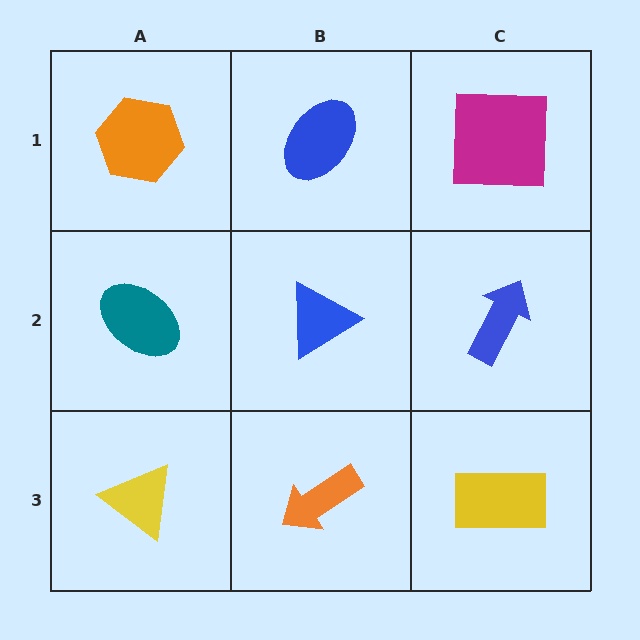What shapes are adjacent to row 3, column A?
A teal ellipse (row 2, column A), an orange arrow (row 3, column B).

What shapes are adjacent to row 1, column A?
A teal ellipse (row 2, column A), a blue ellipse (row 1, column B).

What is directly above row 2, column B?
A blue ellipse.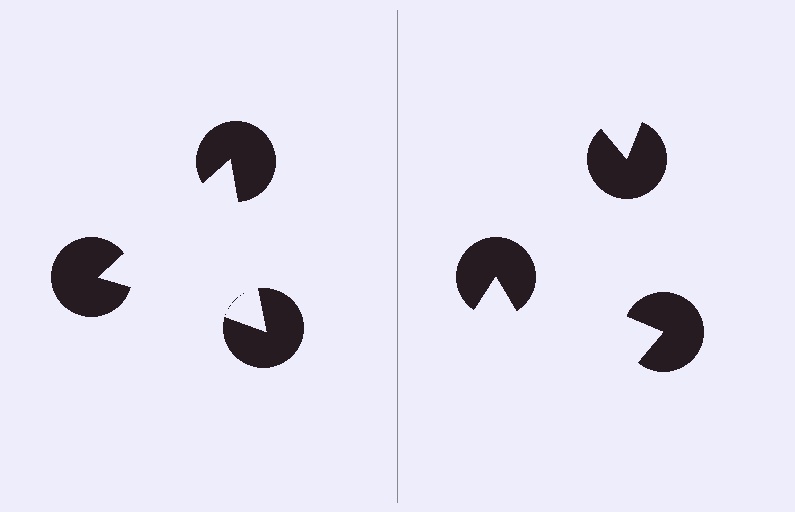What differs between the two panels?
The pac-man discs are positioned identically on both sides; only the wedge orientations differ. On the left they align to a triangle; on the right they are misaligned.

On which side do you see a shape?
An illusory triangle appears on the left side. On the right side the wedge cuts are rotated, so no coherent shape forms.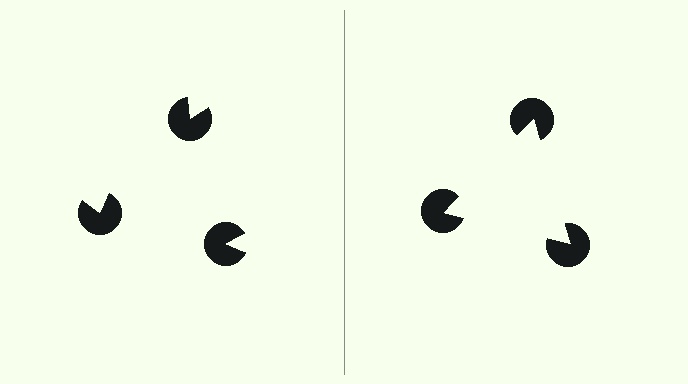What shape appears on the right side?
An illusory triangle.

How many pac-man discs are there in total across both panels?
6 — 3 on each side.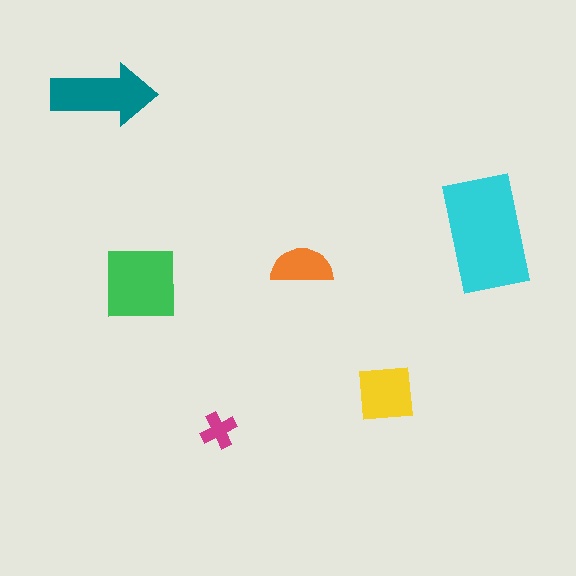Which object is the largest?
The cyan rectangle.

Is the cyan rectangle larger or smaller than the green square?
Larger.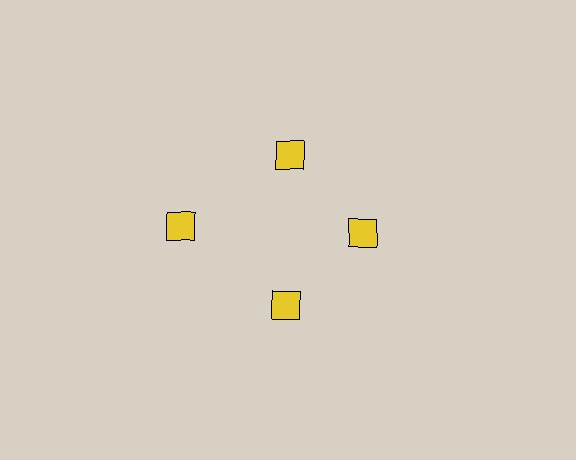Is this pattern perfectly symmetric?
No. The 4 yellow diamonds are arranged in a ring, but one element near the 9 o'clock position is pushed outward from the center, breaking the 4-fold rotational symmetry.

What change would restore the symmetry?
The symmetry would be restored by moving it inward, back onto the ring so that all 4 diamonds sit at equal angles and equal distance from the center.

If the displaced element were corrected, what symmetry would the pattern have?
It would have 4-fold rotational symmetry — the pattern would map onto itself every 90 degrees.